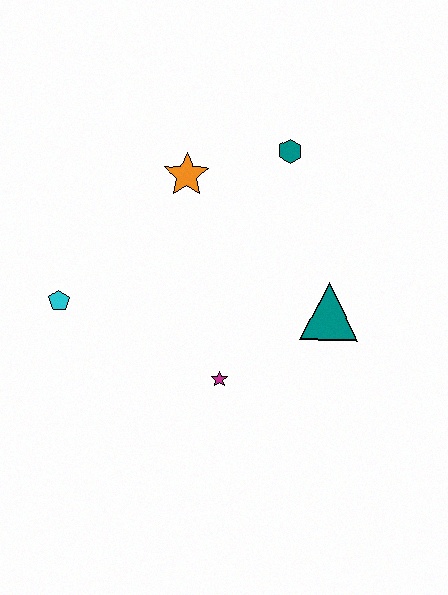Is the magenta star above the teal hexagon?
No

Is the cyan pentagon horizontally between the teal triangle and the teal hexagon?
No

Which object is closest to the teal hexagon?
The orange star is closest to the teal hexagon.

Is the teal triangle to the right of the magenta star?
Yes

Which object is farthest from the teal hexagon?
The cyan pentagon is farthest from the teal hexagon.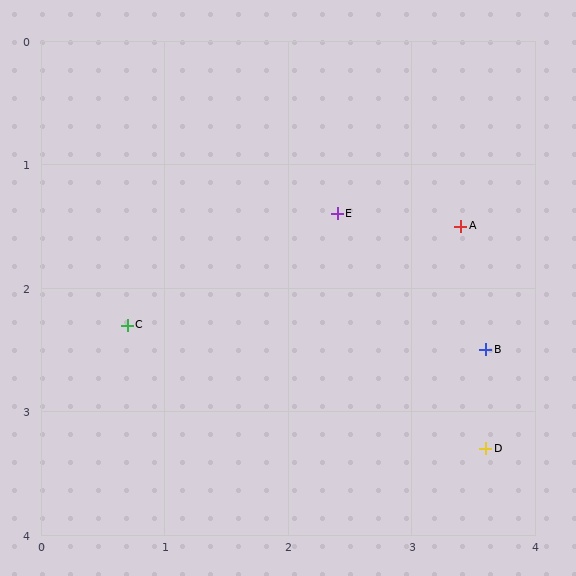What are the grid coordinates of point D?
Point D is at approximately (3.6, 3.3).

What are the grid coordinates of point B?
Point B is at approximately (3.6, 2.5).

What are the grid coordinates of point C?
Point C is at approximately (0.7, 2.3).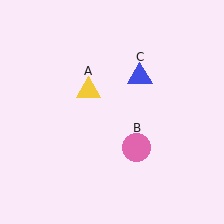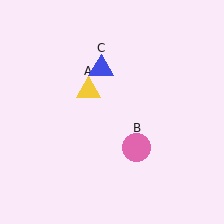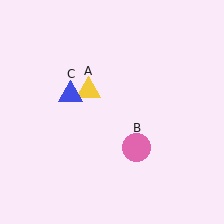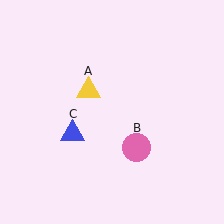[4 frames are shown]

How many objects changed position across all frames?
1 object changed position: blue triangle (object C).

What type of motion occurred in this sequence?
The blue triangle (object C) rotated counterclockwise around the center of the scene.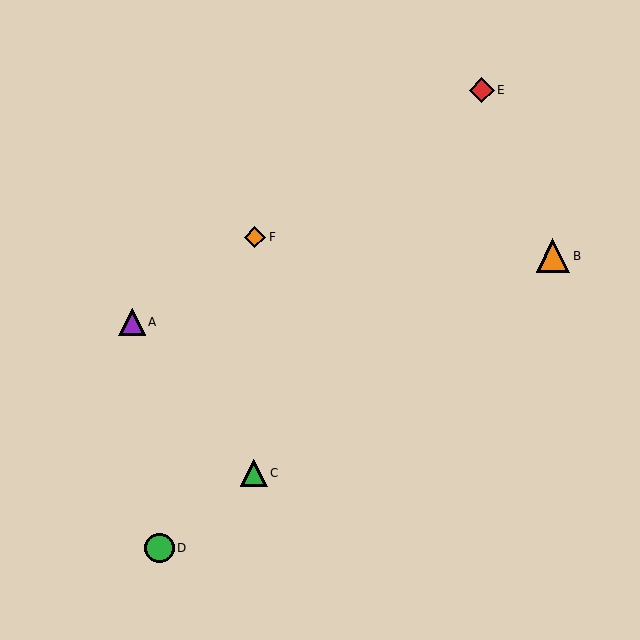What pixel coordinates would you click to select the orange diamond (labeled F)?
Click at (255, 237) to select the orange diamond F.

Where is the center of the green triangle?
The center of the green triangle is at (254, 473).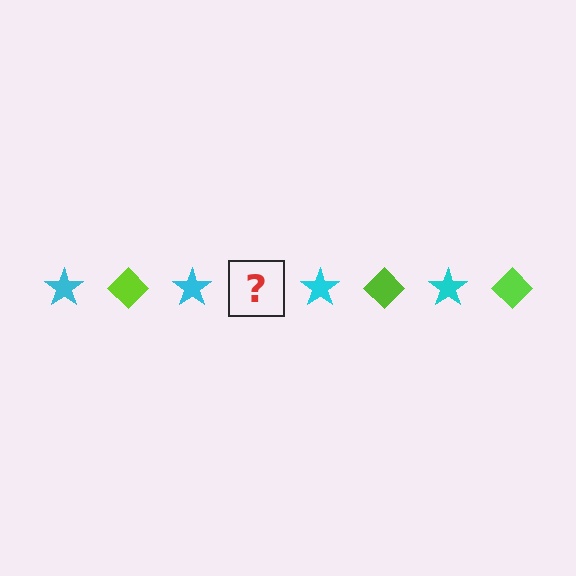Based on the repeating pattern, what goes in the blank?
The blank should be a lime diamond.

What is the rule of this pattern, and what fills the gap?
The rule is that the pattern alternates between cyan star and lime diamond. The gap should be filled with a lime diamond.